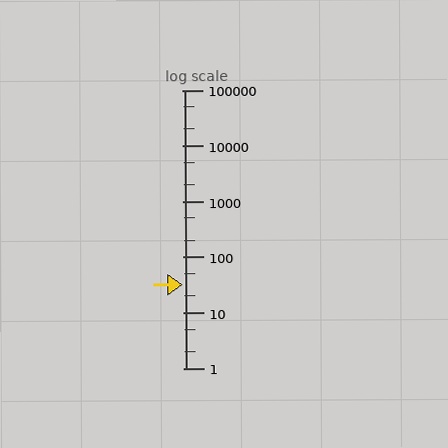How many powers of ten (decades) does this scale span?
The scale spans 5 decades, from 1 to 100000.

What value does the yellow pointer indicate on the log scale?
The pointer indicates approximately 32.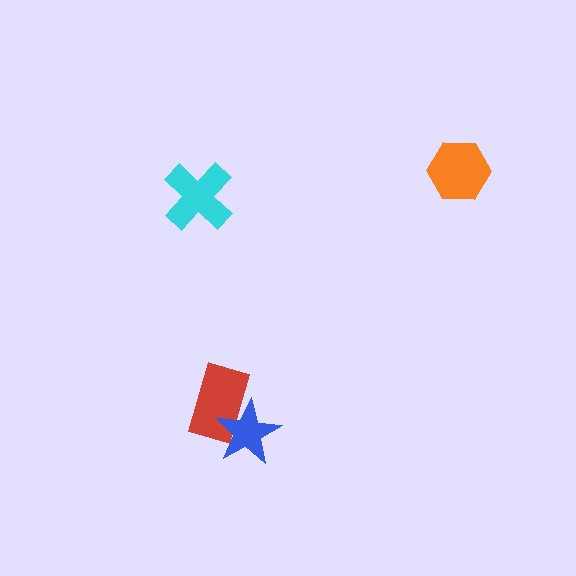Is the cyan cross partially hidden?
No, no other shape covers it.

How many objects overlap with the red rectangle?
1 object overlaps with the red rectangle.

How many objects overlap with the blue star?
1 object overlaps with the blue star.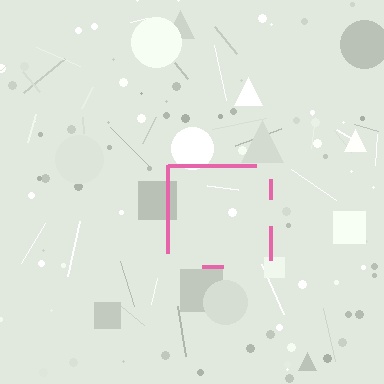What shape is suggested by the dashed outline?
The dashed outline suggests a square.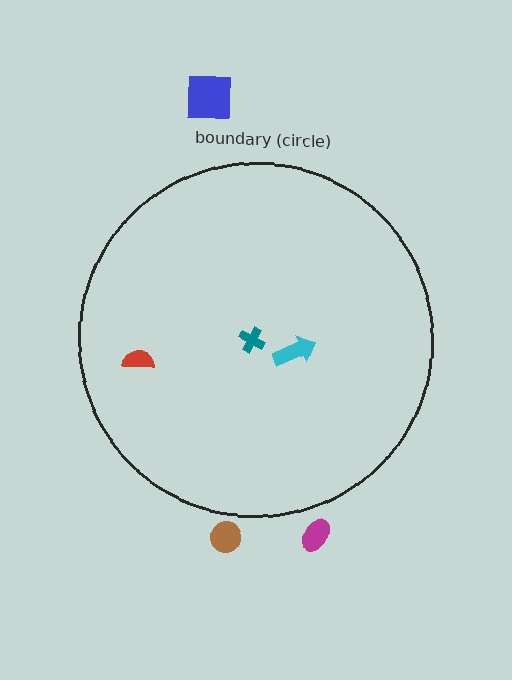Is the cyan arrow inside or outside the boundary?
Inside.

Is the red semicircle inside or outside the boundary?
Inside.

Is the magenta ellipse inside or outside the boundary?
Outside.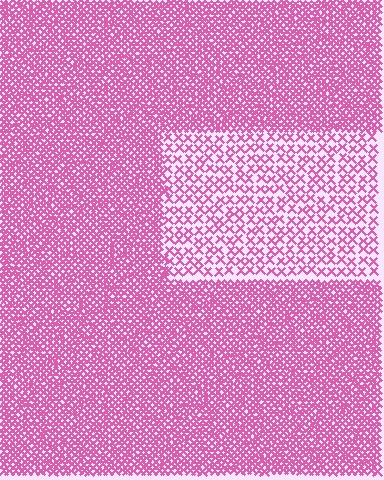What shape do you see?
I see a rectangle.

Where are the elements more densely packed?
The elements are more densely packed outside the rectangle boundary.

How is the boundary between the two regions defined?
The boundary is defined by a change in element density (approximately 2.7x ratio). All elements are the same color, size, and shape.